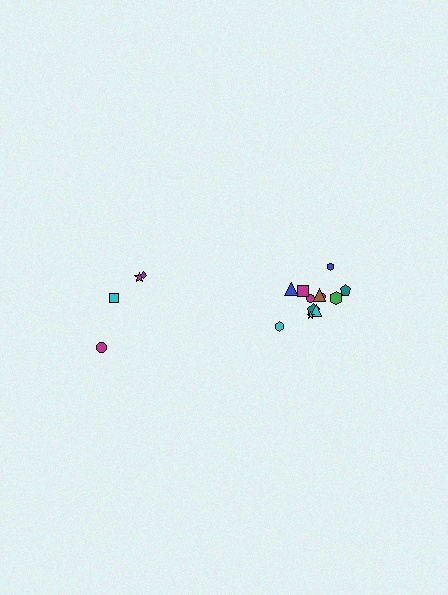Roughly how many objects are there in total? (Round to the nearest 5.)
Roughly 15 objects in total.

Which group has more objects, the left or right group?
The right group.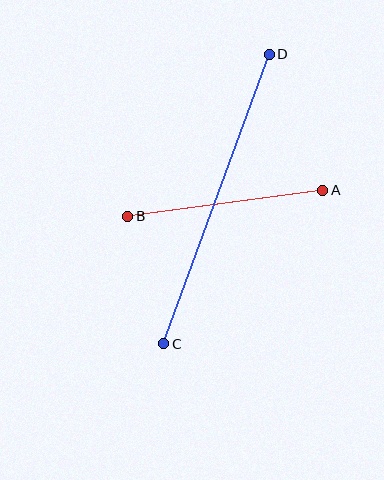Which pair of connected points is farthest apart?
Points C and D are farthest apart.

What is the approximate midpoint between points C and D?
The midpoint is at approximately (217, 199) pixels.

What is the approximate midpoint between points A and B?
The midpoint is at approximately (225, 203) pixels.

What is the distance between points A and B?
The distance is approximately 197 pixels.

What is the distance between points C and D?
The distance is approximately 308 pixels.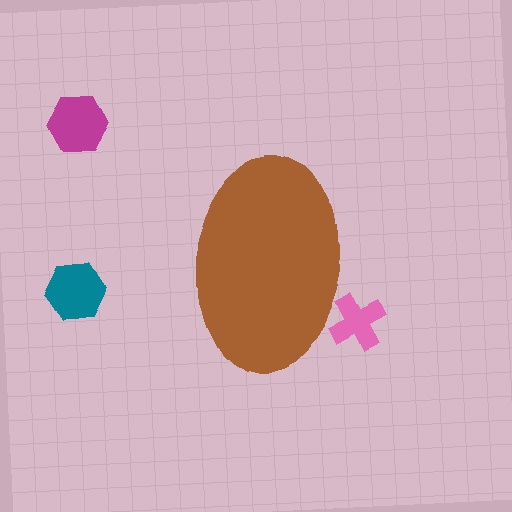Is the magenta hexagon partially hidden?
No, the magenta hexagon is fully visible.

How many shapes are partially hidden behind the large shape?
1 shape is partially hidden.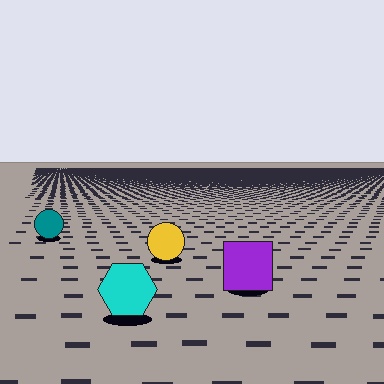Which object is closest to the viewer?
The cyan hexagon is closest. The texture marks near it are larger and more spread out.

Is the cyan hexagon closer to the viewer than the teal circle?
Yes. The cyan hexagon is closer — you can tell from the texture gradient: the ground texture is coarser near it.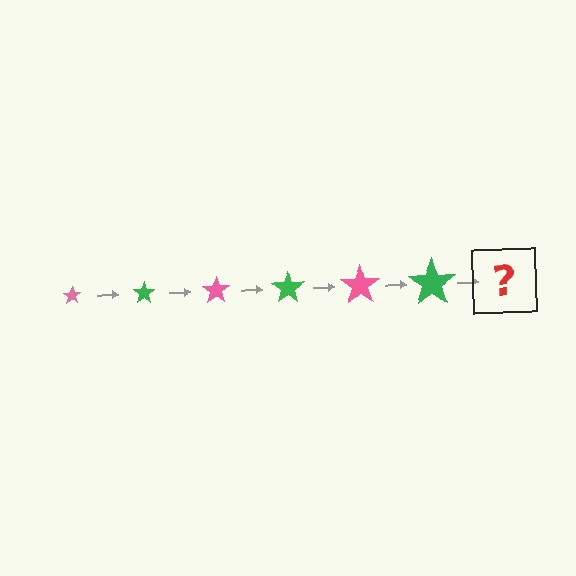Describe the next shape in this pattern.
It should be a pink star, larger than the previous one.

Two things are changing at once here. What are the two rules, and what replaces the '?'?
The two rules are that the star grows larger each step and the color cycles through pink and green. The '?' should be a pink star, larger than the previous one.